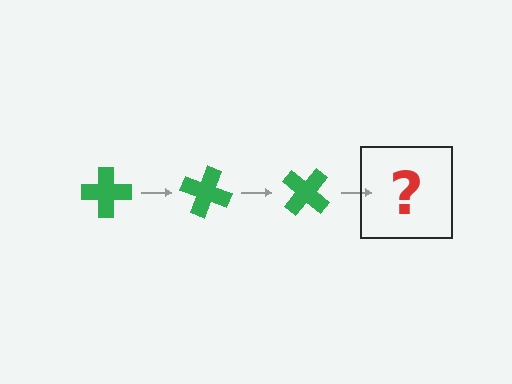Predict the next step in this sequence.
The next step is a green cross rotated 60 degrees.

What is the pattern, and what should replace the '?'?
The pattern is that the cross rotates 20 degrees each step. The '?' should be a green cross rotated 60 degrees.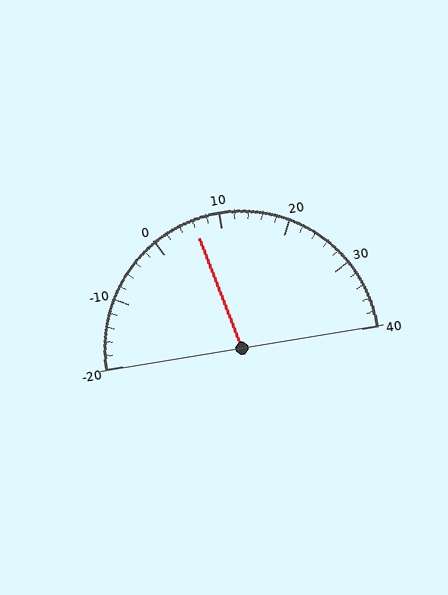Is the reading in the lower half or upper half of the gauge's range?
The reading is in the lower half of the range (-20 to 40).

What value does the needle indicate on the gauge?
The needle indicates approximately 6.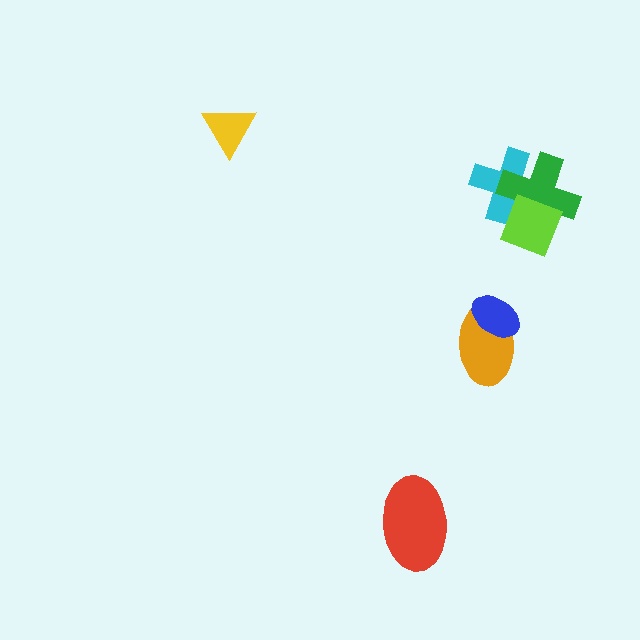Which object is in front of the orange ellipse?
The blue ellipse is in front of the orange ellipse.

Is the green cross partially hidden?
Yes, it is partially covered by another shape.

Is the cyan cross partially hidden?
Yes, it is partially covered by another shape.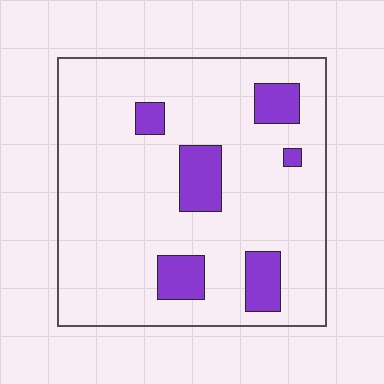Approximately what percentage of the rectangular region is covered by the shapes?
Approximately 15%.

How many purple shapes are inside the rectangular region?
6.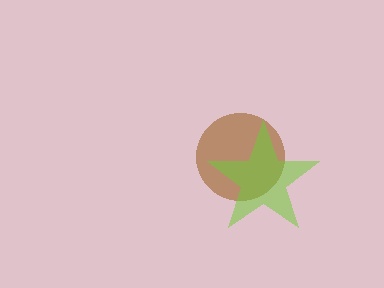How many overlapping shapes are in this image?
There are 2 overlapping shapes in the image.